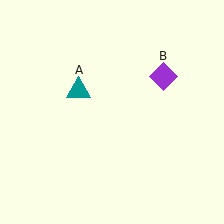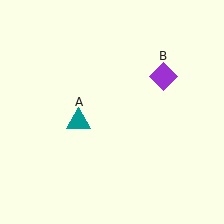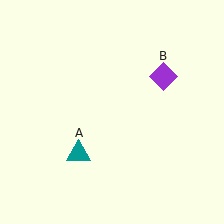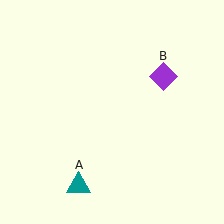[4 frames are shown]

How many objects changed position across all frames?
1 object changed position: teal triangle (object A).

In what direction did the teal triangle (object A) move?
The teal triangle (object A) moved down.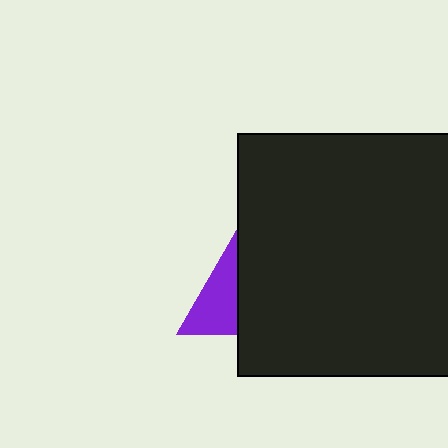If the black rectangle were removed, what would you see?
You would see the complete purple triangle.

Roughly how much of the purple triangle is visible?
A small part of it is visible (roughly 42%).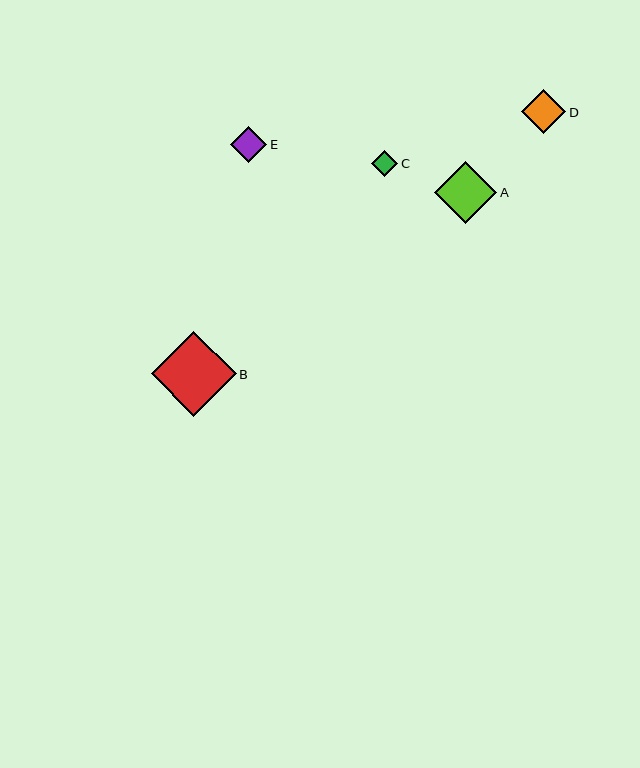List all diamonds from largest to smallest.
From largest to smallest: B, A, D, E, C.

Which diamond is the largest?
Diamond B is the largest with a size of approximately 85 pixels.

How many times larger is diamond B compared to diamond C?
Diamond B is approximately 3.2 times the size of diamond C.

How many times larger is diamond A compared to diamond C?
Diamond A is approximately 2.4 times the size of diamond C.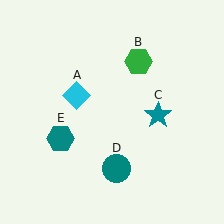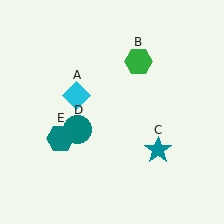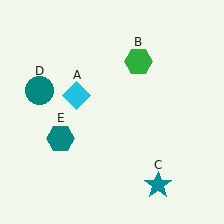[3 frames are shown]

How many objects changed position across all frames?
2 objects changed position: teal star (object C), teal circle (object D).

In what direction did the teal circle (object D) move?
The teal circle (object D) moved up and to the left.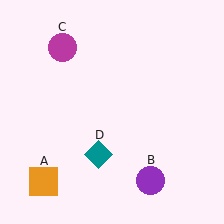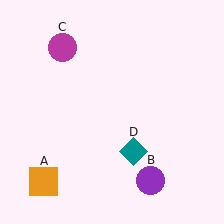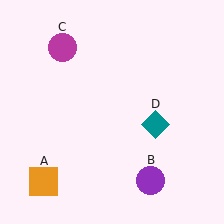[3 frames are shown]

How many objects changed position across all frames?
1 object changed position: teal diamond (object D).